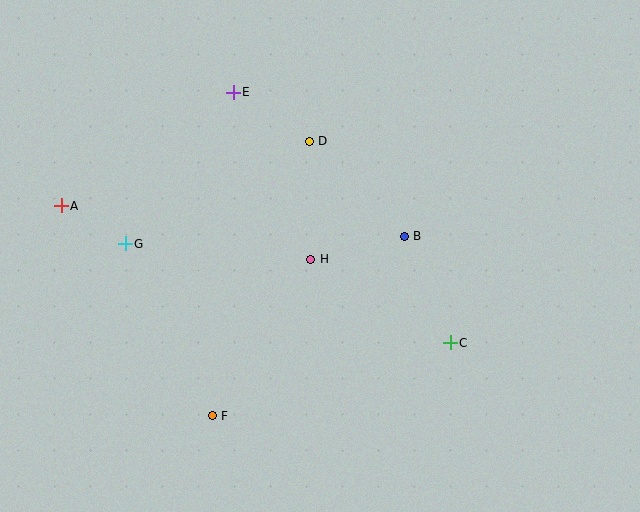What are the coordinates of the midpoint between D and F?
The midpoint between D and F is at (261, 279).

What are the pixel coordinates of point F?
Point F is at (212, 416).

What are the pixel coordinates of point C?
Point C is at (450, 343).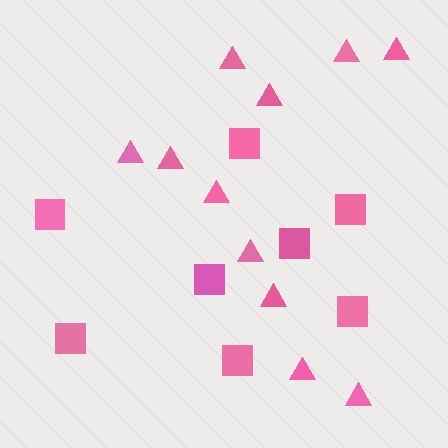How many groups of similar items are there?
There are 2 groups: one group of squares (8) and one group of triangles (11).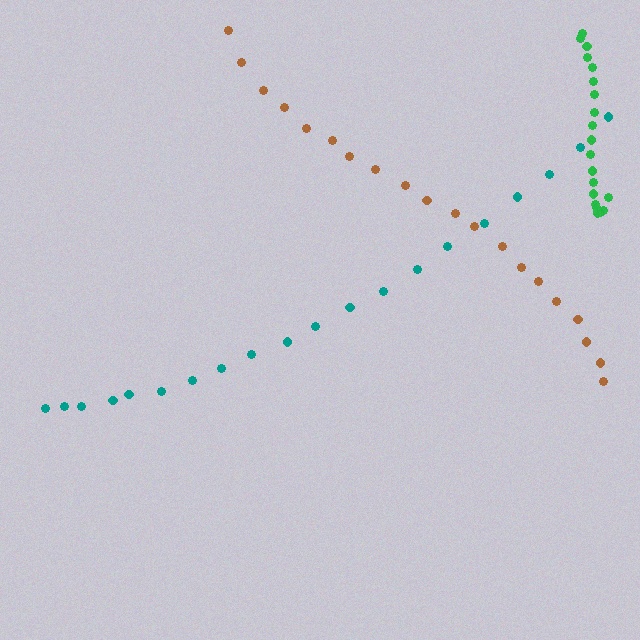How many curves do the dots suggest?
There are 3 distinct paths.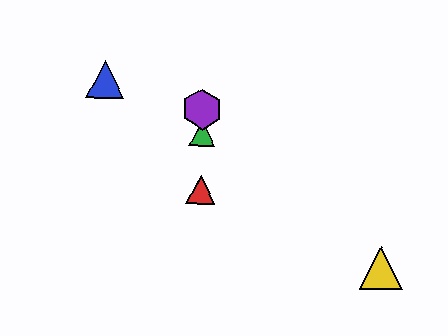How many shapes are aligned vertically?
3 shapes (the red triangle, the green triangle, the purple hexagon) are aligned vertically.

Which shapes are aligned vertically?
The red triangle, the green triangle, the purple hexagon are aligned vertically.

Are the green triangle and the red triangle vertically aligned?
Yes, both are at x≈202.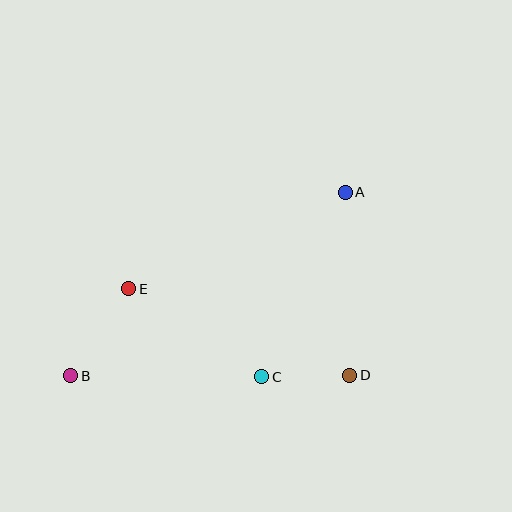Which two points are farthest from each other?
Points A and B are farthest from each other.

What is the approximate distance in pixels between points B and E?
The distance between B and E is approximately 104 pixels.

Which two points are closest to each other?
Points C and D are closest to each other.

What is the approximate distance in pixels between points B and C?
The distance between B and C is approximately 191 pixels.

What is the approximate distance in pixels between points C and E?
The distance between C and E is approximately 159 pixels.